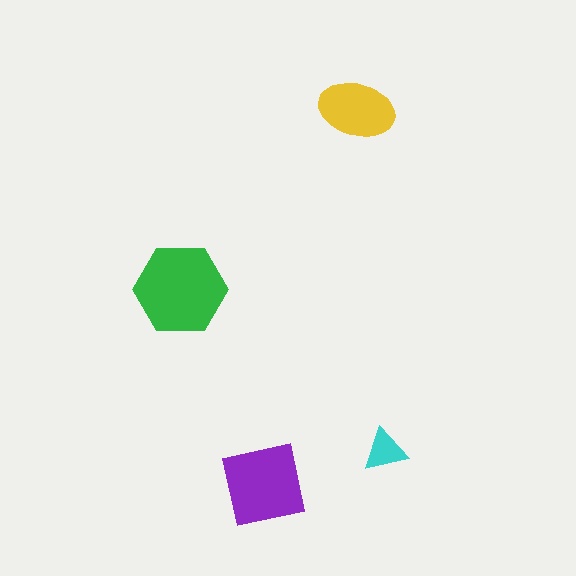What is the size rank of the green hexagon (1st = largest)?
1st.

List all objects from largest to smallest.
The green hexagon, the purple square, the yellow ellipse, the cyan triangle.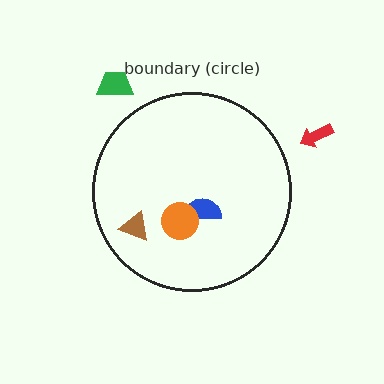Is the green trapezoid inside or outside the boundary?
Outside.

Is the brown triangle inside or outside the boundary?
Inside.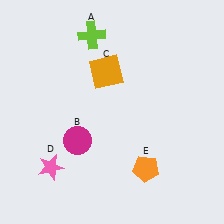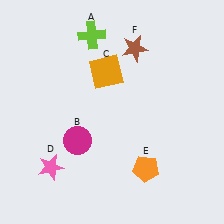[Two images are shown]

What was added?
A brown star (F) was added in Image 2.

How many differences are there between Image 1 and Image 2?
There is 1 difference between the two images.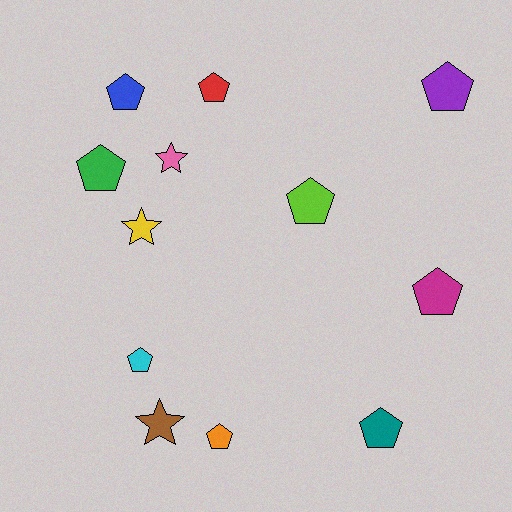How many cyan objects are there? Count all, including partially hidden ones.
There is 1 cyan object.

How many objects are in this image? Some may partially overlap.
There are 12 objects.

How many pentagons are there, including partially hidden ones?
There are 9 pentagons.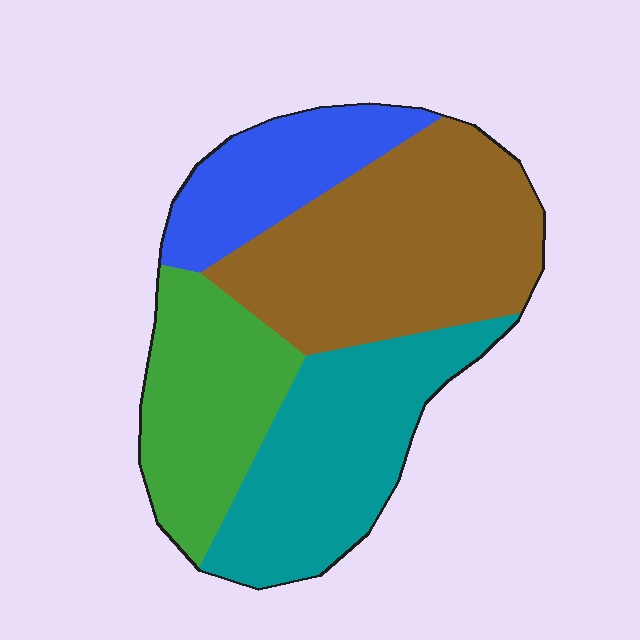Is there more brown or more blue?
Brown.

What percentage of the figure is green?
Green takes up between a sixth and a third of the figure.